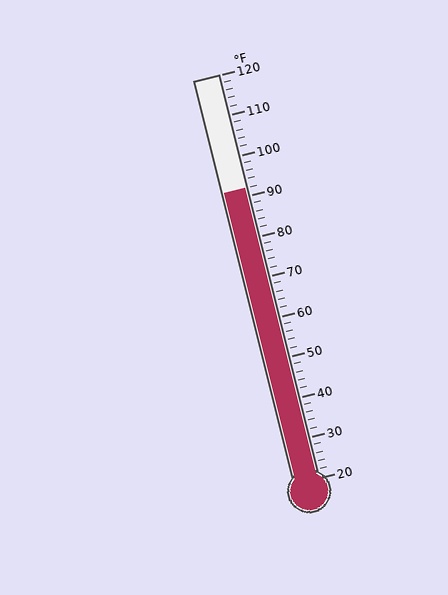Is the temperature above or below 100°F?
The temperature is below 100°F.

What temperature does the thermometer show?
The thermometer shows approximately 92°F.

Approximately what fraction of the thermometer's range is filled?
The thermometer is filled to approximately 70% of its range.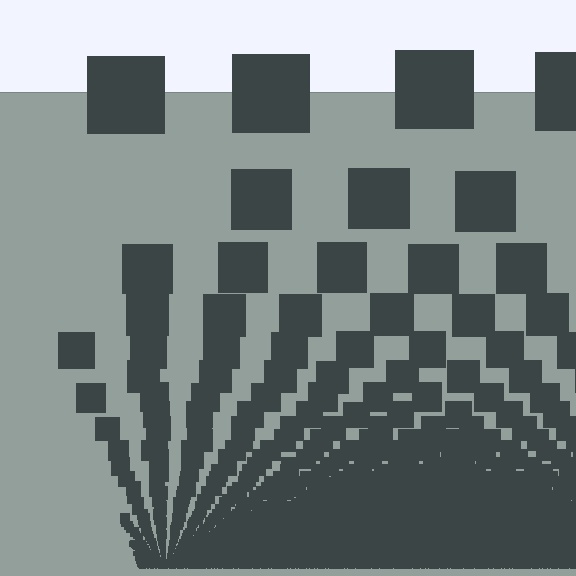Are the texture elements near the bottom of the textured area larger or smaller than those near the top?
Smaller. The gradient is inverted — elements near the bottom are smaller and denser.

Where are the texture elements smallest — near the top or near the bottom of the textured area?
Near the bottom.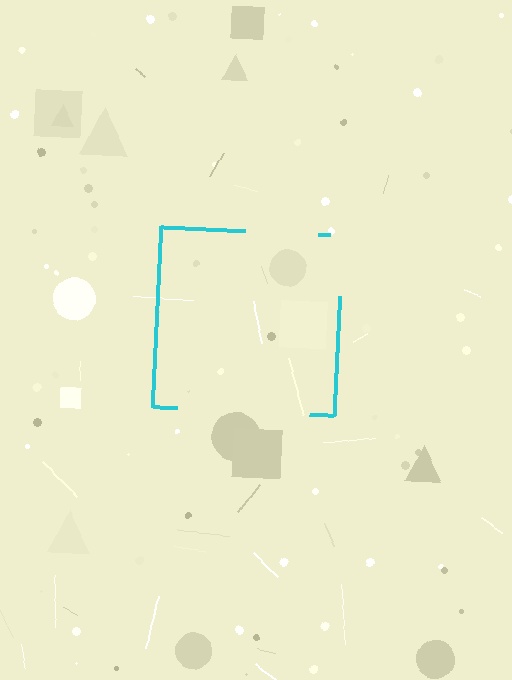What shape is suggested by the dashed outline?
The dashed outline suggests a square.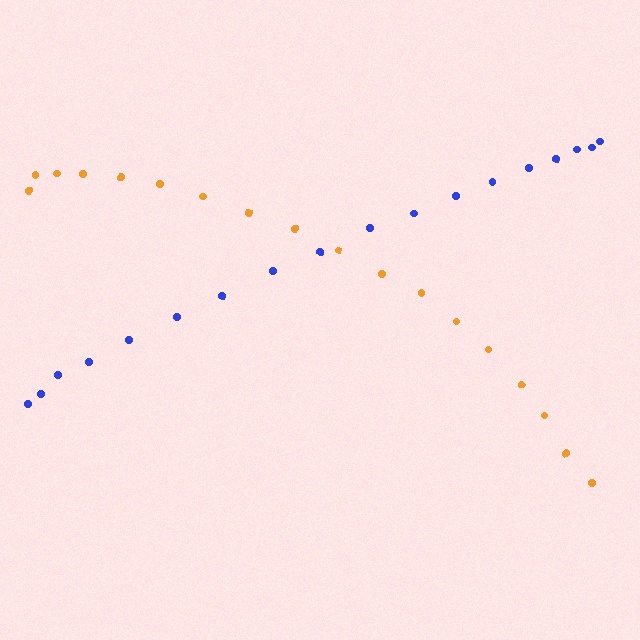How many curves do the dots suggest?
There are 2 distinct paths.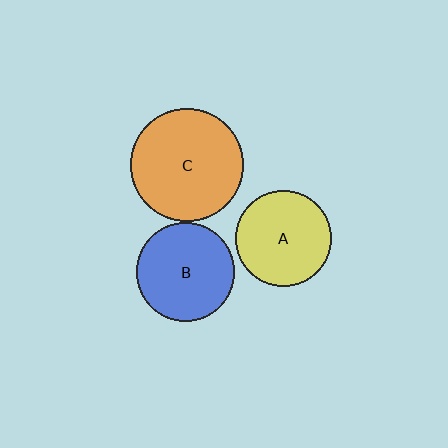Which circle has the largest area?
Circle C (orange).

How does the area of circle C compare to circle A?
Approximately 1.4 times.